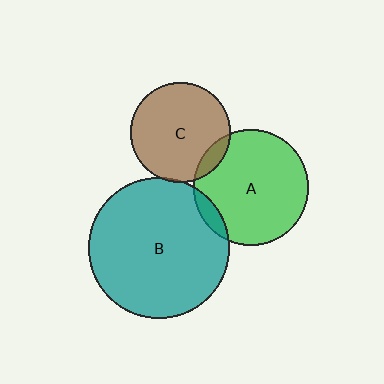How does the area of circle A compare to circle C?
Approximately 1.3 times.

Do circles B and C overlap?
Yes.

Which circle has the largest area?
Circle B (teal).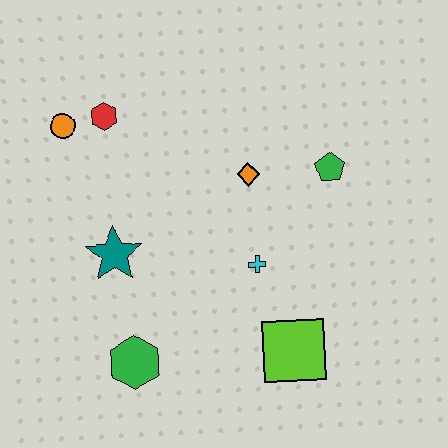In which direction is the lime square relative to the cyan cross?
The lime square is below the cyan cross.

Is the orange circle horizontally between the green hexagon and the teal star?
No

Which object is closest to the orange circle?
The red hexagon is closest to the orange circle.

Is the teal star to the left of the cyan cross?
Yes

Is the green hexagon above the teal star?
No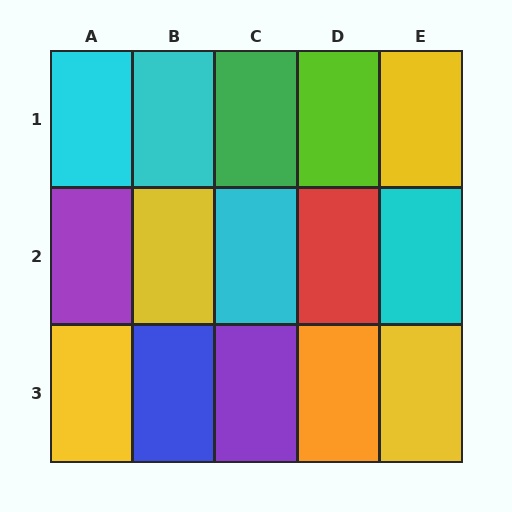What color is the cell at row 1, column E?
Yellow.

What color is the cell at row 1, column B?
Cyan.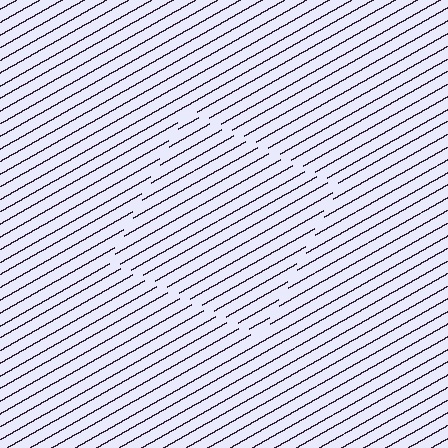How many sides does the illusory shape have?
4 sides — the line-ends trace a square.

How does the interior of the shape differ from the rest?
The interior of the shape contains the same grating, shifted by half a period — the contour is defined by the phase discontinuity where line-ends from the inner and outer gratings abut.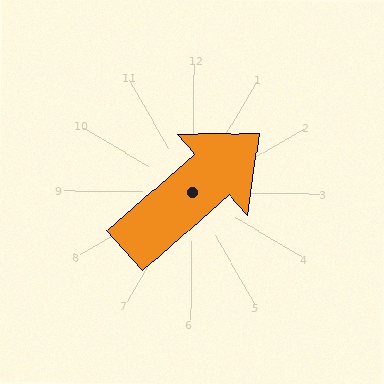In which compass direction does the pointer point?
Northeast.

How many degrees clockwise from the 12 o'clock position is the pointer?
Approximately 48 degrees.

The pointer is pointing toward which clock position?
Roughly 2 o'clock.